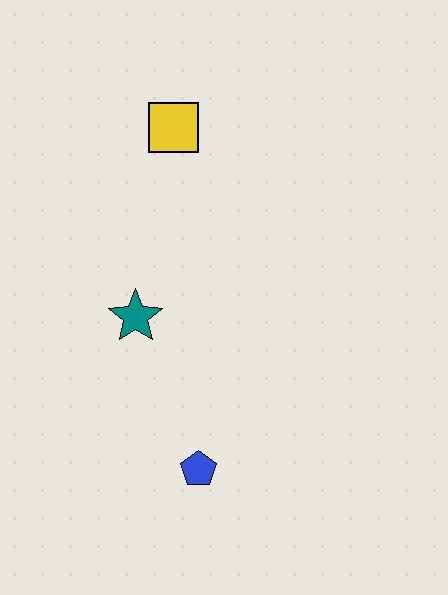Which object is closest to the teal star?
The blue pentagon is closest to the teal star.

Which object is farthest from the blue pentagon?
The yellow square is farthest from the blue pentagon.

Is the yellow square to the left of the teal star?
No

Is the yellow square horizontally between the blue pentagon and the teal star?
Yes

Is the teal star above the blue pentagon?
Yes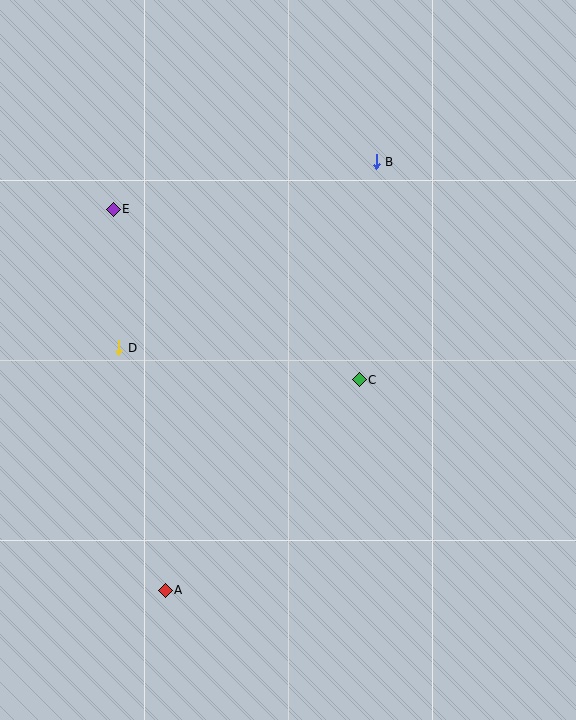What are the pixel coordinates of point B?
Point B is at (376, 162).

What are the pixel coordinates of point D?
Point D is at (119, 348).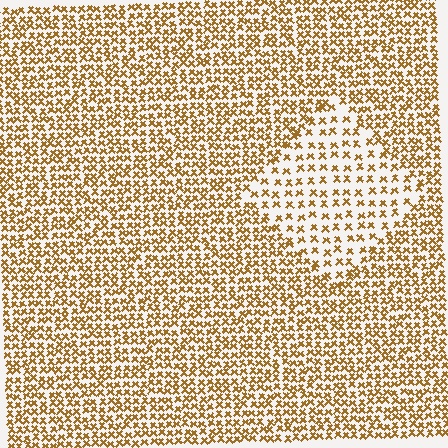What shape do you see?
I see a diamond.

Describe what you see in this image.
The image contains small brown elements arranged at two different densities. A diamond-shaped region is visible where the elements are less densely packed than the surrounding area.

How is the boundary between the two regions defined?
The boundary is defined by a change in element density (approximately 2.0x ratio). All elements are the same color, size, and shape.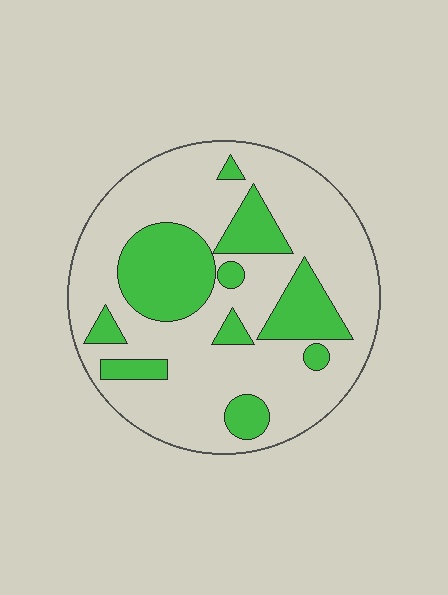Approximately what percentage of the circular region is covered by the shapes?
Approximately 25%.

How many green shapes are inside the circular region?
10.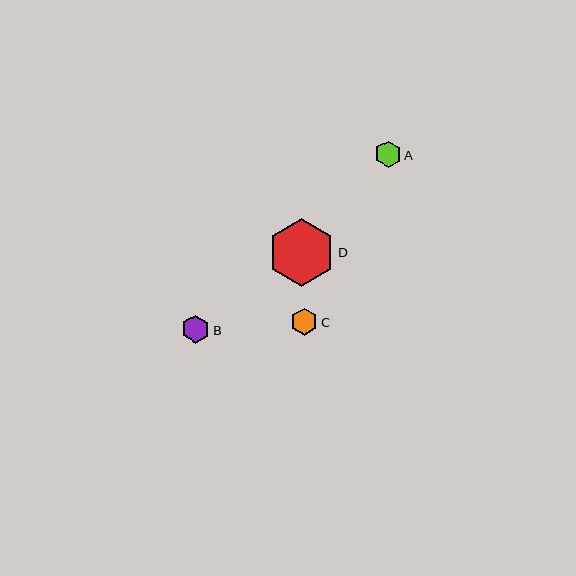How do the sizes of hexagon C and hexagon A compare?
Hexagon C and hexagon A are approximately the same size.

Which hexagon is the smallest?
Hexagon A is the smallest with a size of approximately 27 pixels.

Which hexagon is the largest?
Hexagon D is the largest with a size of approximately 67 pixels.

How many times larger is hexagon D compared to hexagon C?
Hexagon D is approximately 2.5 times the size of hexagon C.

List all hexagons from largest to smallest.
From largest to smallest: D, B, C, A.